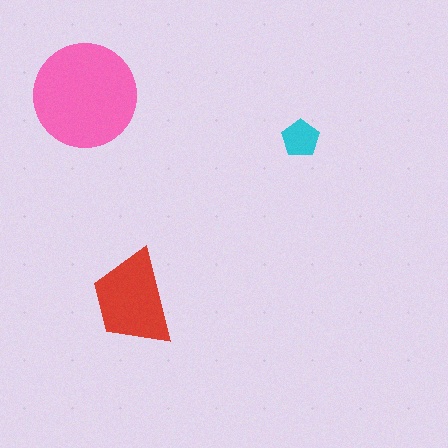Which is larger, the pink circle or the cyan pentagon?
The pink circle.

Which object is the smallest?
The cyan pentagon.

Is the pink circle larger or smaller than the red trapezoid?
Larger.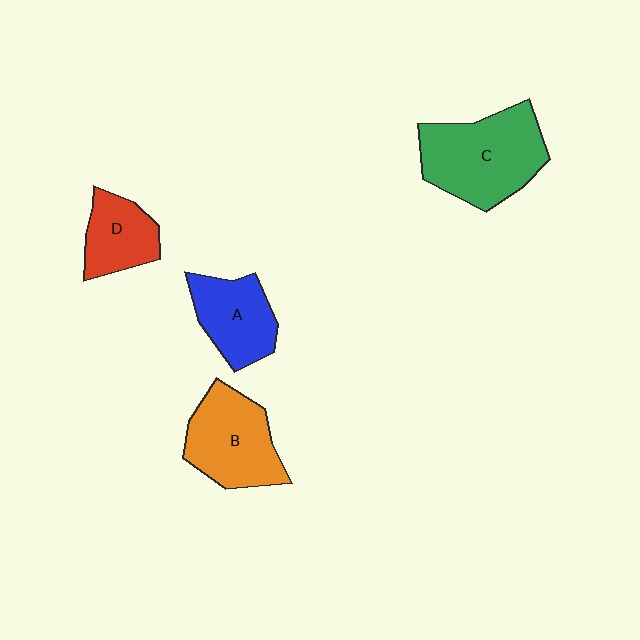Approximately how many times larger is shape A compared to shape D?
Approximately 1.2 times.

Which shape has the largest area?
Shape C (green).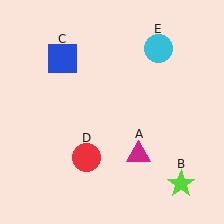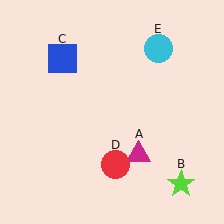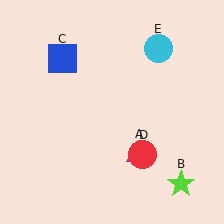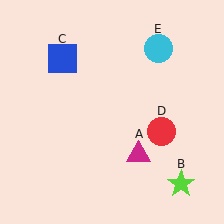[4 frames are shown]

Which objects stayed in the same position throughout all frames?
Magenta triangle (object A) and lime star (object B) and blue square (object C) and cyan circle (object E) remained stationary.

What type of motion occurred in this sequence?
The red circle (object D) rotated counterclockwise around the center of the scene.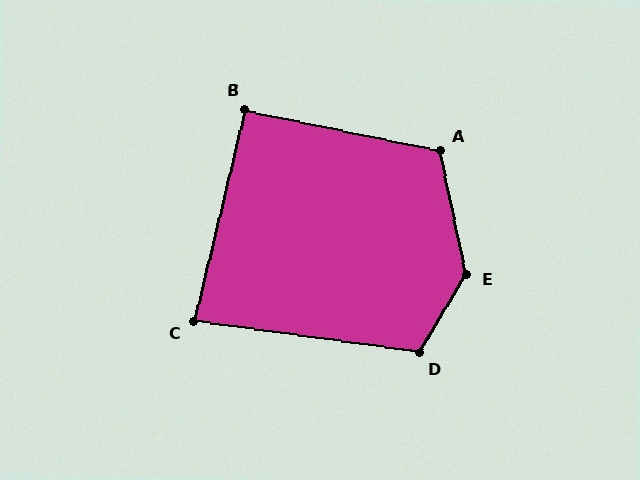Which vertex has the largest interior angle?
E, at approximately 137 degrees.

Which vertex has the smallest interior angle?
C, at approximately 84 degrees.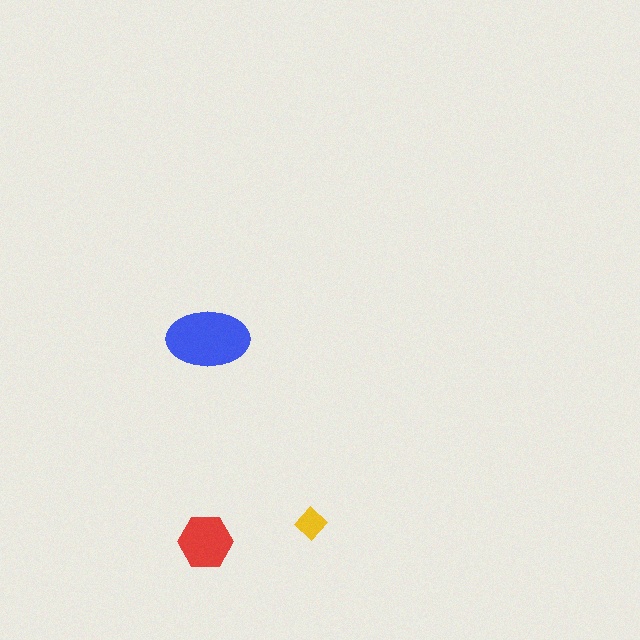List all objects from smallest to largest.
The yellow diamond, the red hexagon, the blue ellipse.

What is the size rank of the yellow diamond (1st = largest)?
3rd.